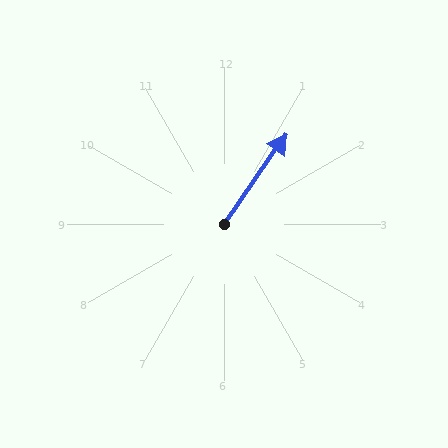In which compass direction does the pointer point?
Northeast.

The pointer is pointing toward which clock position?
Roughly 1 o'clock.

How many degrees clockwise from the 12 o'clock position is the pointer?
Approximately 35 degrees.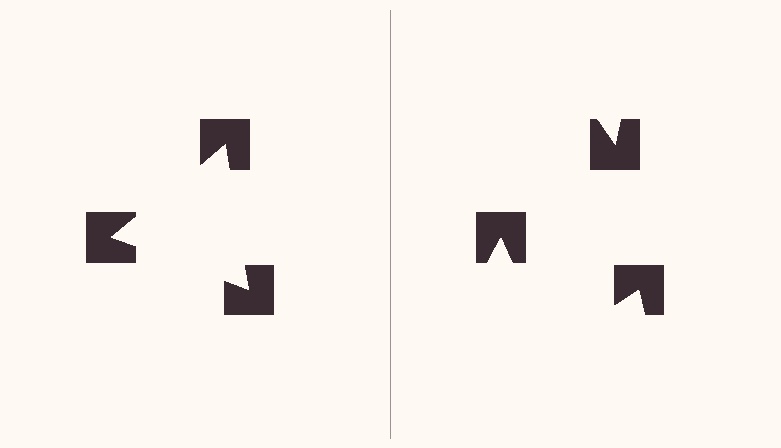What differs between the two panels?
The notched squares are positioned identically on both sides; only the wedge orientations differ. On the left they align to a triangle; on the right they are misaligned.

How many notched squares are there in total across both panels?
6 — 3 on each side.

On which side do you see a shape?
An illusory triangle appears on the left side. On the right side the wedge cuts are rotated, so no coherent shape forms.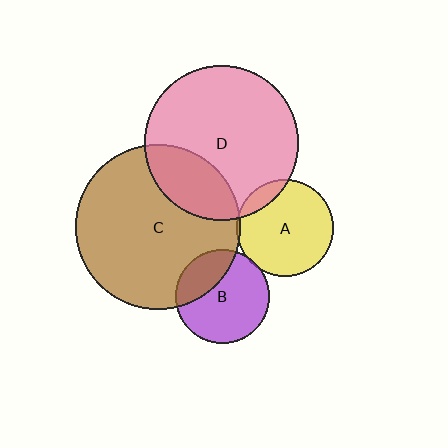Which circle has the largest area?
Circle C (brown).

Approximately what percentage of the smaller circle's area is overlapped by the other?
Approximately 30%.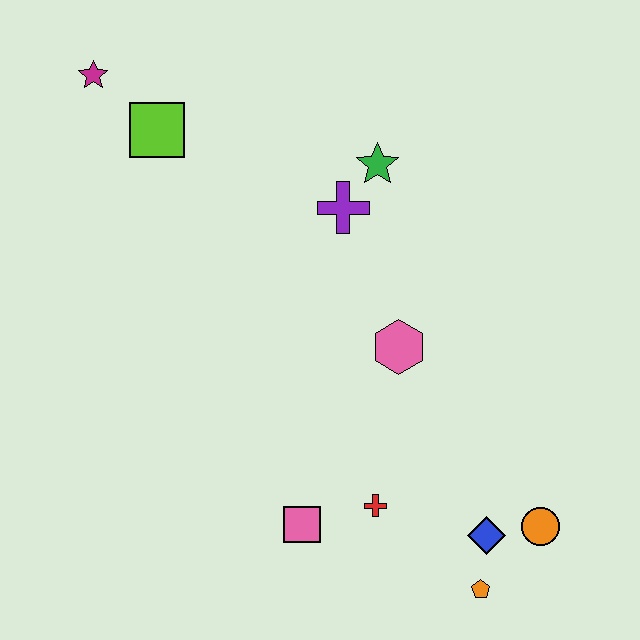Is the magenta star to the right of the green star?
No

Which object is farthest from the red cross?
The magenta star is farthest from the red cross.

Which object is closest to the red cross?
The pink square is closest to the red cross.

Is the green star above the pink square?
Yes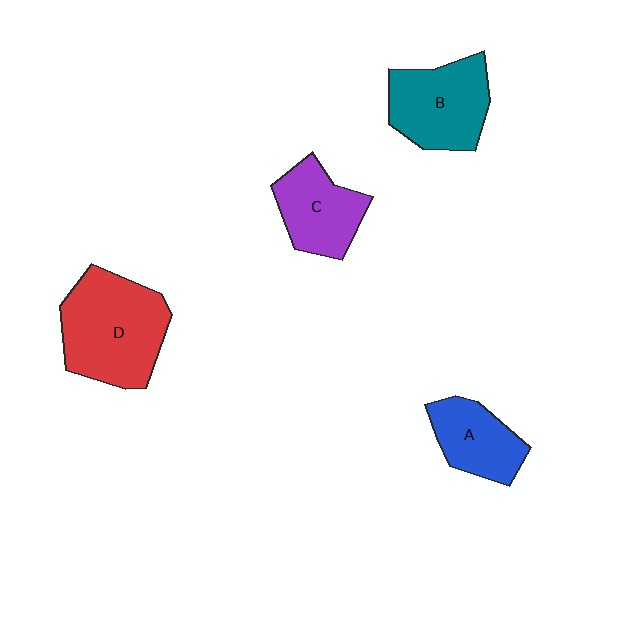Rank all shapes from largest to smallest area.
From largest to smallest: D (red), B (teal), C (purple), A (blue).